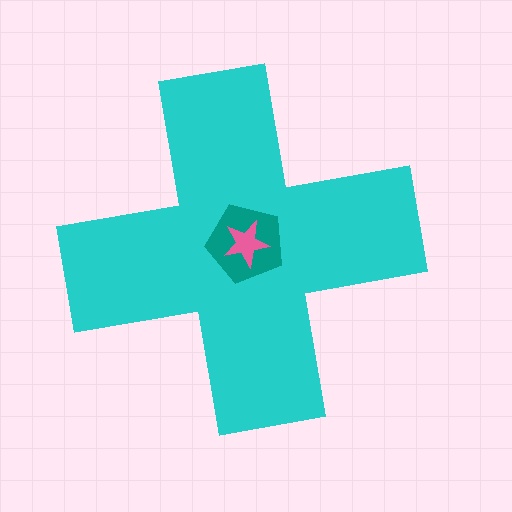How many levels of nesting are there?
3.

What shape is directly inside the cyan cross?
The teal pentagon.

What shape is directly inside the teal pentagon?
The pink star.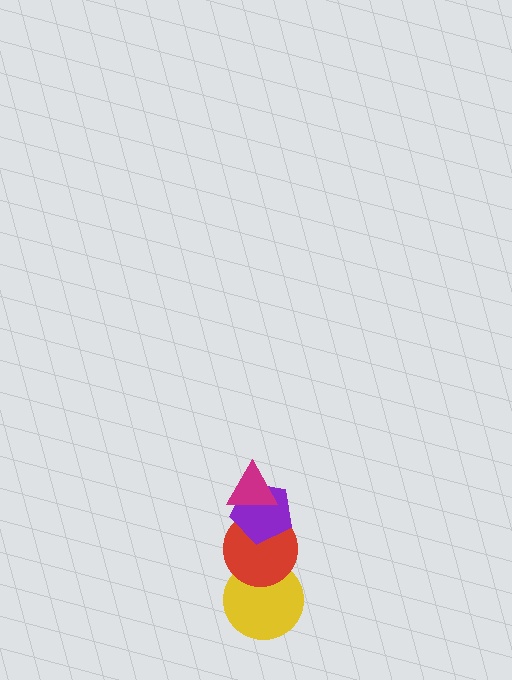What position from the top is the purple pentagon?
The purple pentagon is 2nd from the top.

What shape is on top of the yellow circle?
The red circle is on top of the yellow circle.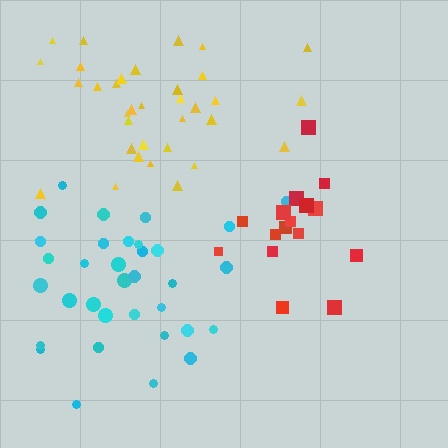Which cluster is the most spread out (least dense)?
Red.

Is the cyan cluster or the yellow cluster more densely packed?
Yellow.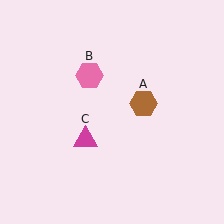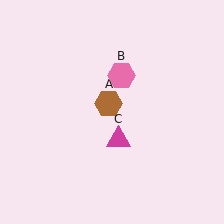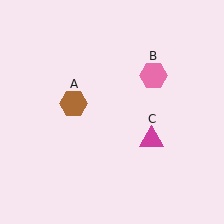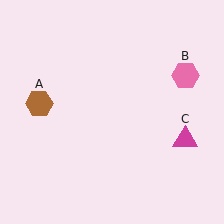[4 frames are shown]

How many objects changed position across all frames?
3 objects changed position: brown hexagon (object A), pink hexagon (object B), magenta triangle (object C).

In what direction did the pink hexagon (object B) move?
The pink hexagon (object B) moved right.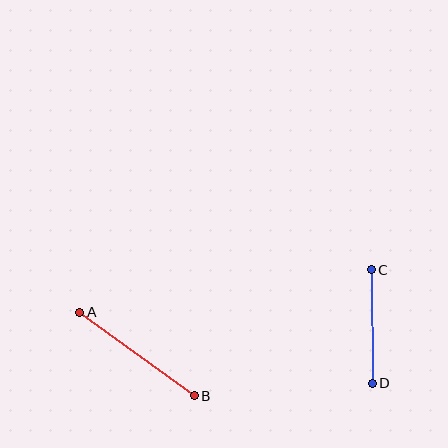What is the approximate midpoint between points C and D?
The midpoint is at approximately (372, 326) pixels.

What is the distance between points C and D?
The distance is approximately 113 pixels.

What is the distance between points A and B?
The distance is approximately 142 pixels.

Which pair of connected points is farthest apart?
Points A and B are farthest apart.